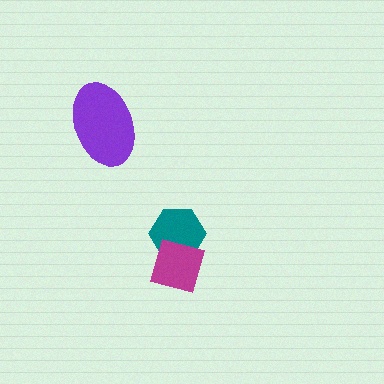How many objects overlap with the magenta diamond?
1 object overlaps with the magenta diamond.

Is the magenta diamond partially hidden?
No, no other shape covers it.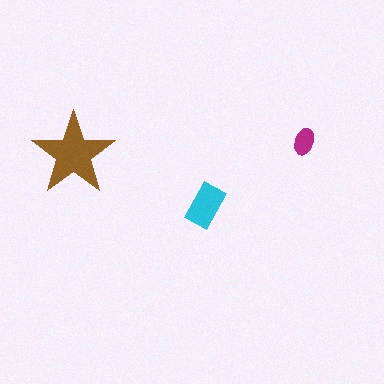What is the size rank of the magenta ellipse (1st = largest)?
3rd.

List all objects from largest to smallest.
The brown star, the cyan rectangle, the magenta ellipse.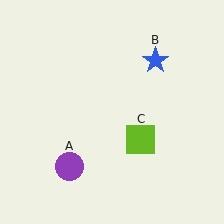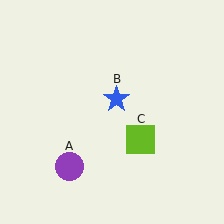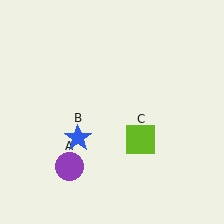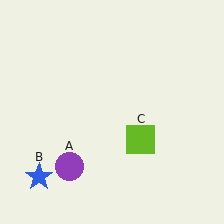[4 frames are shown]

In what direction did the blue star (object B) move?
The blue star (object B) moved down and to the left.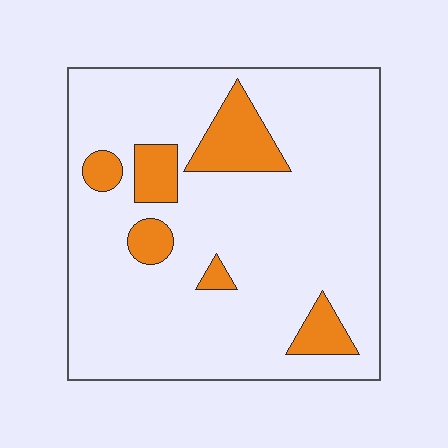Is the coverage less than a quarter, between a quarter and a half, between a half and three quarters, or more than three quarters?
Less than a quarter.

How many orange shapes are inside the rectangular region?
6.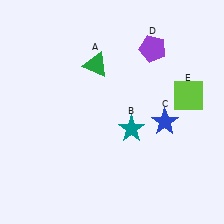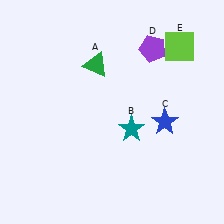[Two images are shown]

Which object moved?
The lime square (E) moved up.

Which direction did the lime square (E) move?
The lime square (E) moved up.